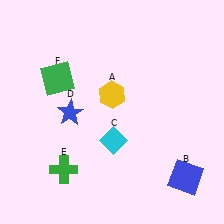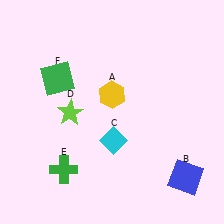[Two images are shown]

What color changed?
The star (D) changed from blue in Image 1 to lime in Image 2.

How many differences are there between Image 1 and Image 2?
There is 1 difference between the two images.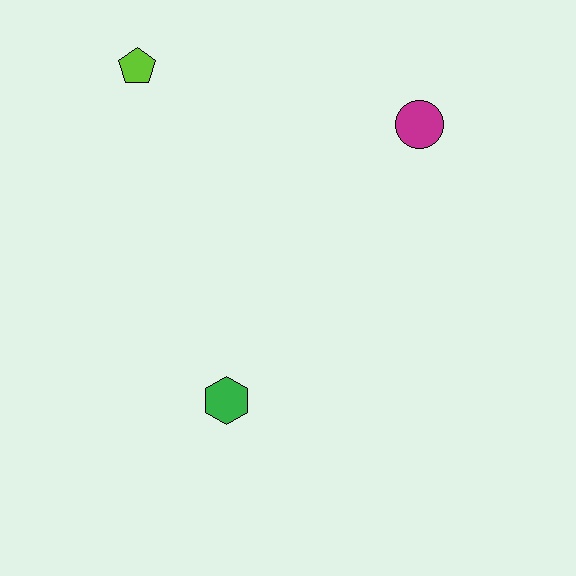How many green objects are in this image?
There is 1 green object.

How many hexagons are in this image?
There is 1 hexagon.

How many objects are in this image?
There are 3 objects.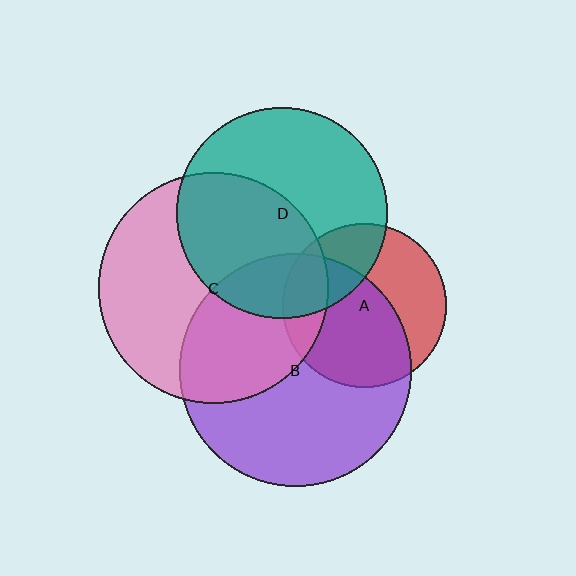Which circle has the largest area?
Circle B (purple).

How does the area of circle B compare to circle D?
Approximately 1.2 times.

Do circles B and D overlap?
Yes.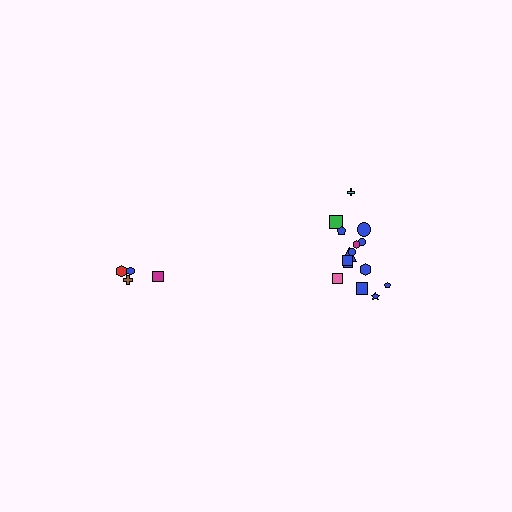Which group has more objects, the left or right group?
The right group.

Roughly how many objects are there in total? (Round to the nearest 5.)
Roughly 20 objects in total.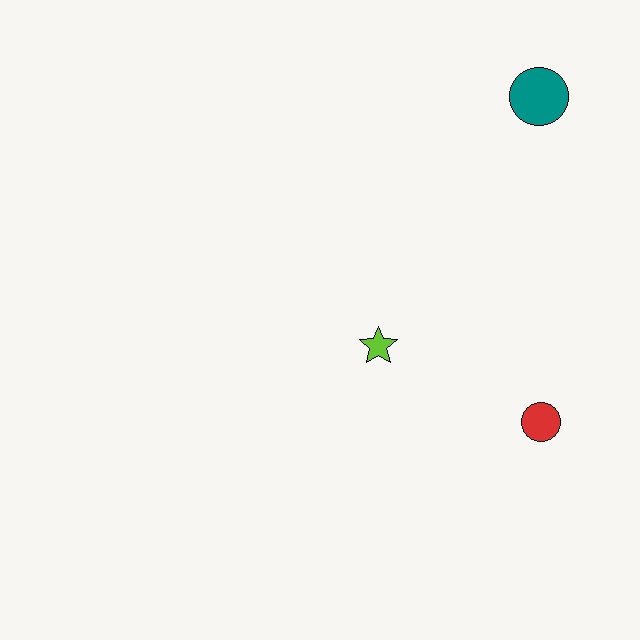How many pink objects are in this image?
There are no pink objects.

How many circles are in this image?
There are 2 circles.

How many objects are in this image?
There are 3 objects.